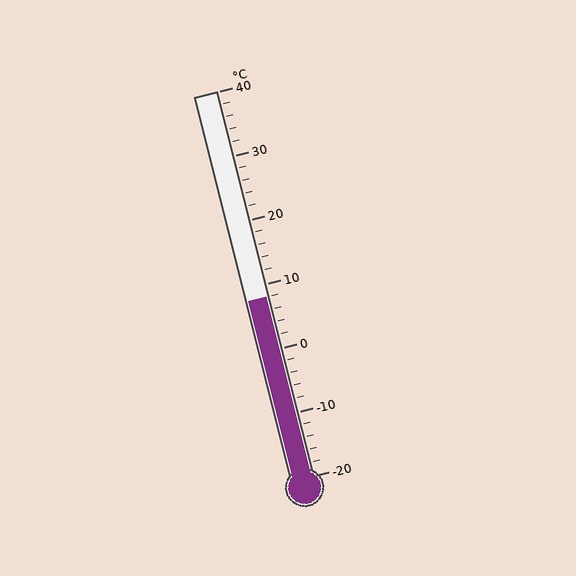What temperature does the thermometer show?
The thermometer shows approximately 8°C.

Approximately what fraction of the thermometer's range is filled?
The thermometer is filled to approximately 45% of its range.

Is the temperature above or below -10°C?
The temperature is above -10°C.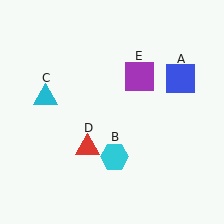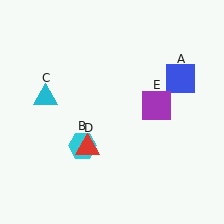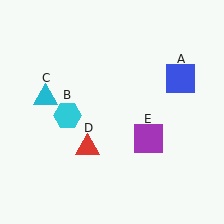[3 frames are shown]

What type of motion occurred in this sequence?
The cyan hexagon (object B), purple square (object E) rotated clockwise around the center of the scene.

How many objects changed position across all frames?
2 objects changed position: cyan hexagon (object B), purple square (object E).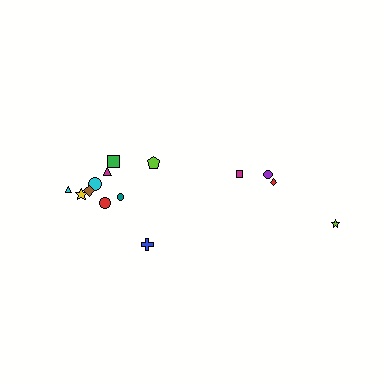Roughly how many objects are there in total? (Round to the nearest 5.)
Roughly 15 objects in total.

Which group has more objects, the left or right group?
The left group.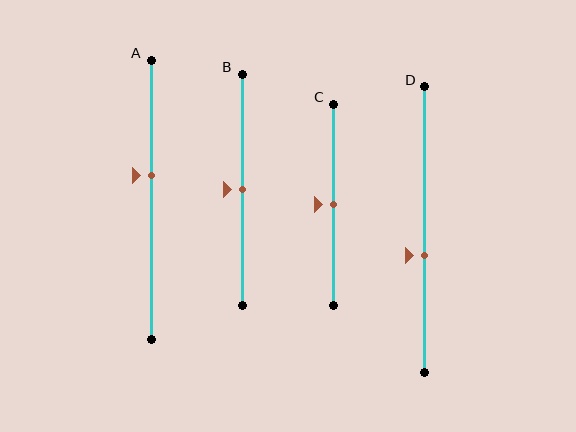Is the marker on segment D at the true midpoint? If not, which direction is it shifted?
No, the marker on segment D is shifted downward by about 9% of the segment length.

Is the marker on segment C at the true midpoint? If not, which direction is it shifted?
Yes, the marker on segment C is at the true midpoint.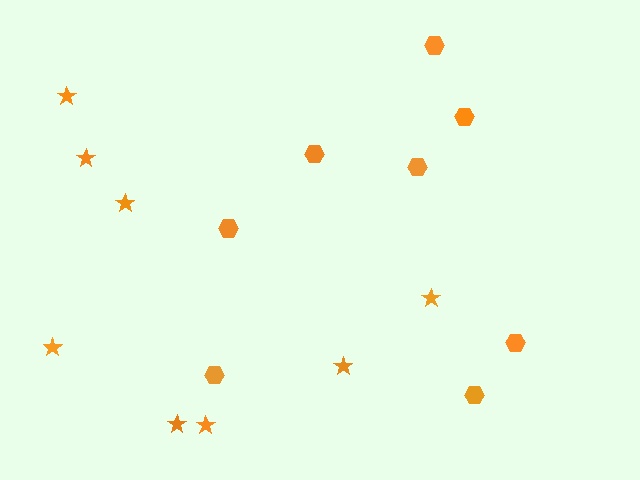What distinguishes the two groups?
There are 2 groups: one group of stars (8) and one group of hexagons (8).